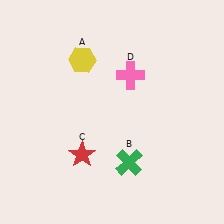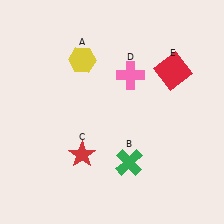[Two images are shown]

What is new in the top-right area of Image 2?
A red square (E) was added in the top-right area of Image 2.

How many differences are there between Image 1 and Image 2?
There is 1 difference between the two images.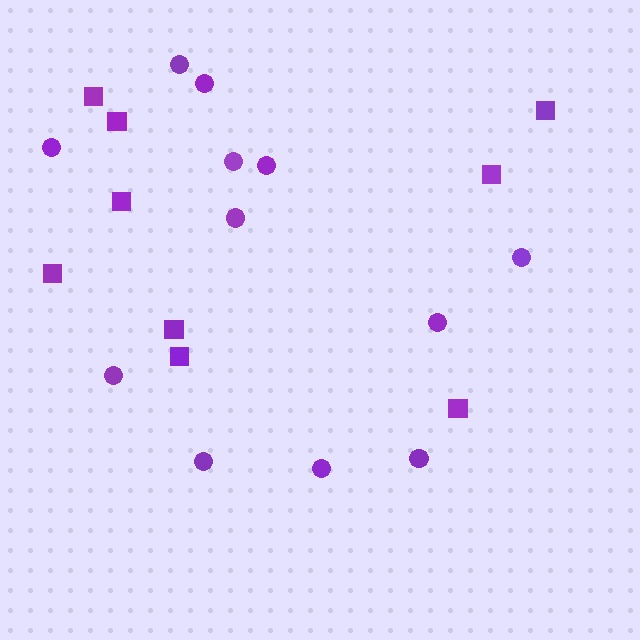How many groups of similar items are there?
There are 2 groups: one group of circles (12) and one group of squares (9).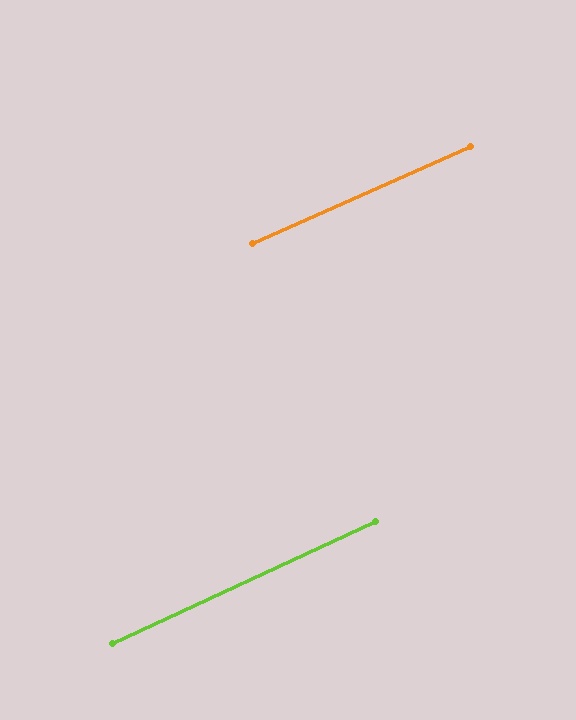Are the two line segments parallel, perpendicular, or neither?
Parallel — their directions differ by only 1.0°.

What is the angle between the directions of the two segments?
Approximately 1 degree.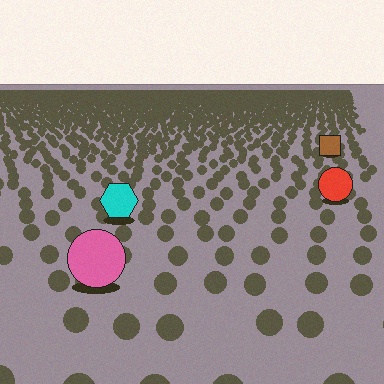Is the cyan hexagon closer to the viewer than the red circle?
Yes. The cyan hexagon is closer — you can tell from the texture gradient: the ground texture is coarser near it.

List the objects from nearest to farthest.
From nearest to farthest: the pink circle, the cyan hexagon, the red circle, the brown square.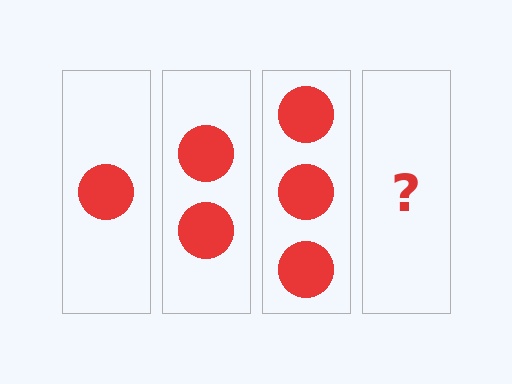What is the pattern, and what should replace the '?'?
The pattern is that each step adds one more circle. The '?' should be 4 circles.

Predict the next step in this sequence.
The next step is 4 circles.